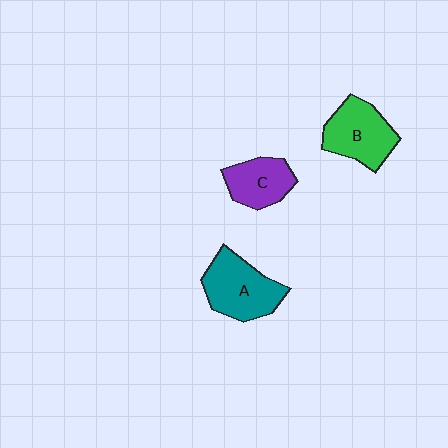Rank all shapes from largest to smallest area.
From largest to smallest: A (teal), B (green), C (purple).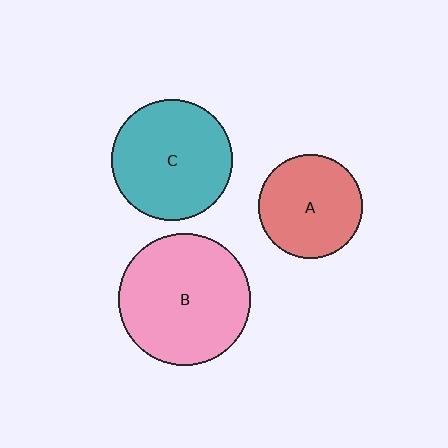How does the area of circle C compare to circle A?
Approximately 1.4 times.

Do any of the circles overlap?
No, none of the circles overlap.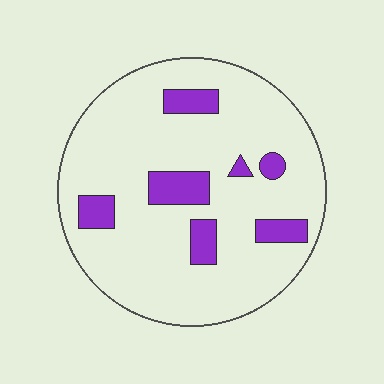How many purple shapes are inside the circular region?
7.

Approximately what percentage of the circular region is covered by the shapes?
Approximately 15%.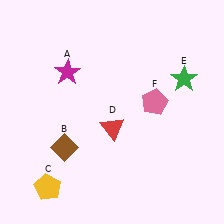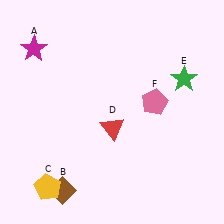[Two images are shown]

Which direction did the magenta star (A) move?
The magenta star (A) moved left.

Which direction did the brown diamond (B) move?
The brown diamond (B) moved down.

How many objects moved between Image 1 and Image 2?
2 objects moved between the two images.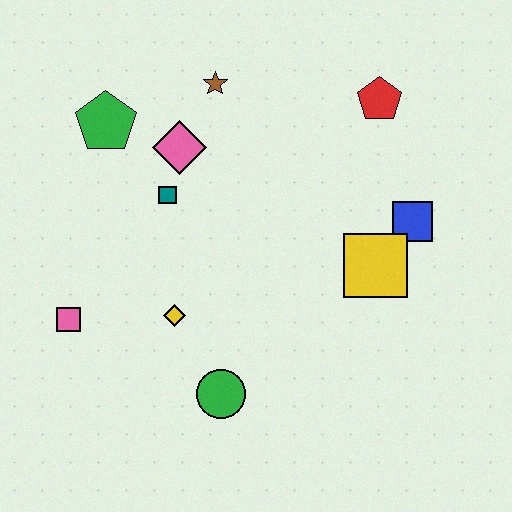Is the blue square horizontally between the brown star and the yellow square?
No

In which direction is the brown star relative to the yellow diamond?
The brown star is above the yellow diamond.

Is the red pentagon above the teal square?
Yes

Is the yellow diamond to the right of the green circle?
No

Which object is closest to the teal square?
The pink diamond is closest to the teal square.